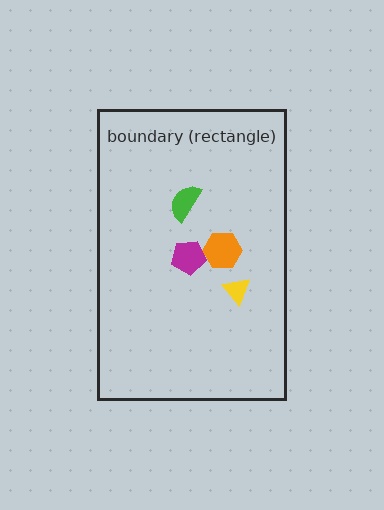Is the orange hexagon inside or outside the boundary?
Inside.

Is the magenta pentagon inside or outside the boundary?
Inside.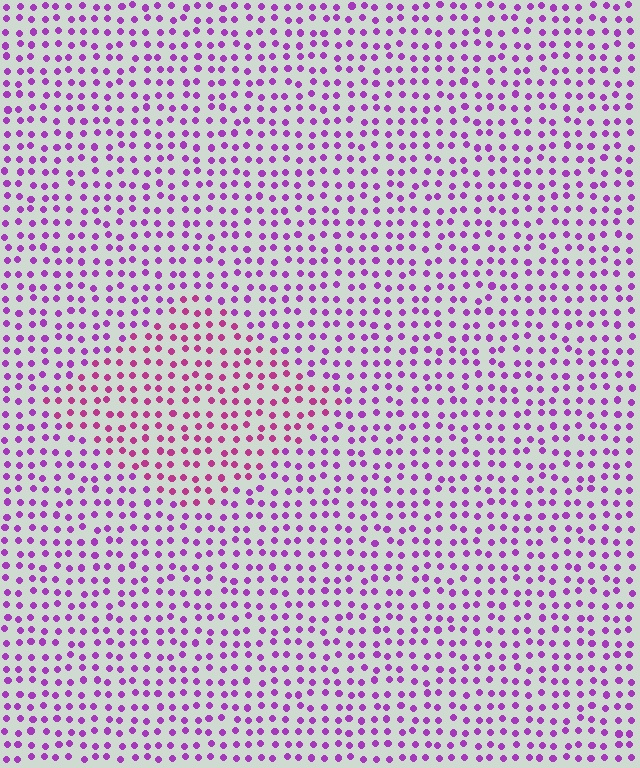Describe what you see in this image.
The image is filled with small purple elements in a uniform arrangement. A diamond-shaped region is visible where the elements are tinted to a slightly different hue, forming a subtle color boundary.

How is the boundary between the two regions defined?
The boundary is defined purely by a slight shift in hue (about 31 degrees). Spacing, size, and orientation are identical on both sides.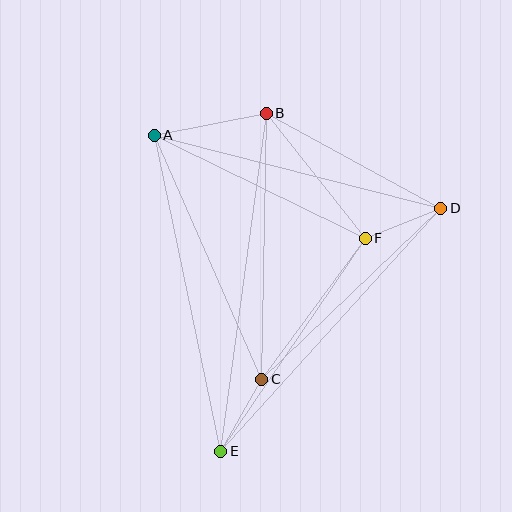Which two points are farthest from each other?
Points B and E are farthest from each other.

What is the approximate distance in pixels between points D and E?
The distance between D and E is approximately 328 pixels.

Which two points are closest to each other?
Points D and F are closest to each other.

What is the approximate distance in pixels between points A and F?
The distance between A and F is approximately 235 pixels.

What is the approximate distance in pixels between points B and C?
The distance between B and C is approximately 266 pixels.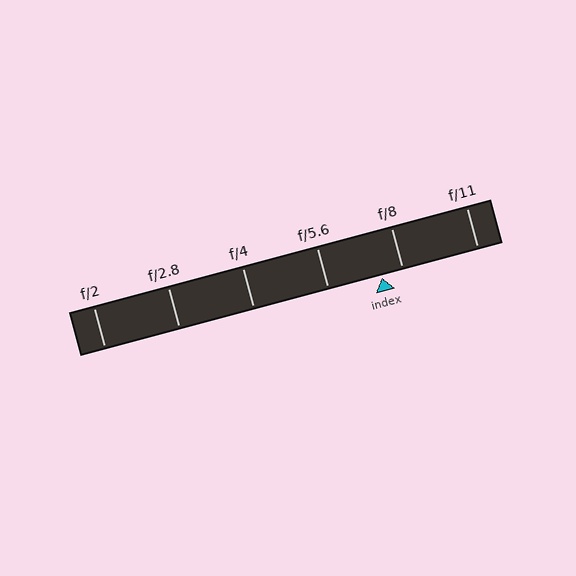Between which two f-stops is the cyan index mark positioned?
The index mark is between f/5.6 and f/8.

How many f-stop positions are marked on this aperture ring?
There are 6 f-stop positions marked.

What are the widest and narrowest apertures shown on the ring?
The widest aperture shown is f/2 and the narrowest is f/11.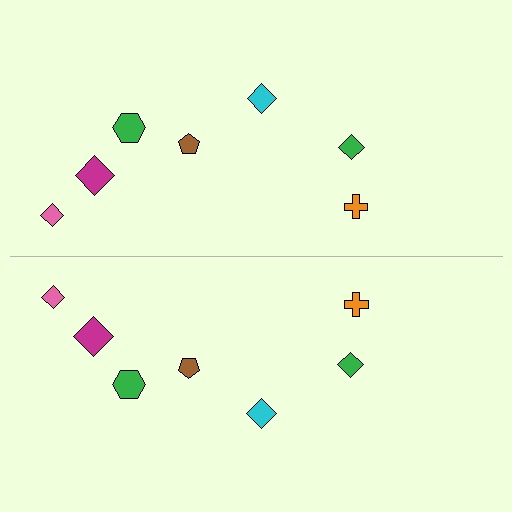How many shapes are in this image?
There are 14 shapes in this image.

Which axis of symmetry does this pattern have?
The pattern has a horizontal axis of symmetry running through the center of the image.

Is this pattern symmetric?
Yes, this pattern has bilateral (reflection) symmetry.